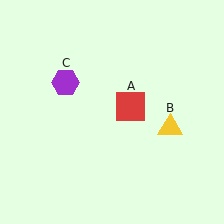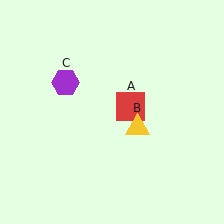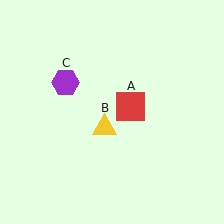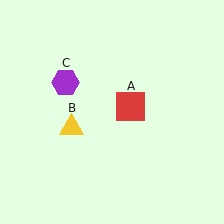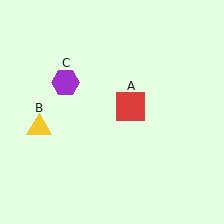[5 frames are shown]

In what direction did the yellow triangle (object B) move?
The yellow triangle (object B) moved left.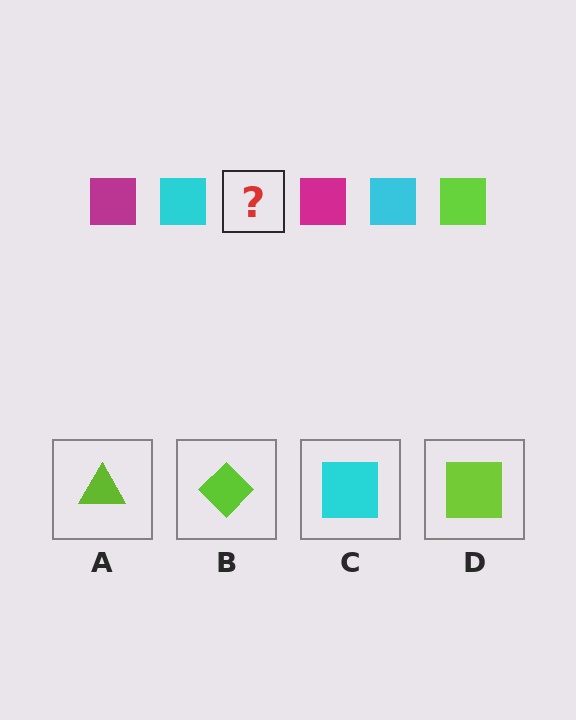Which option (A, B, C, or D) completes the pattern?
D.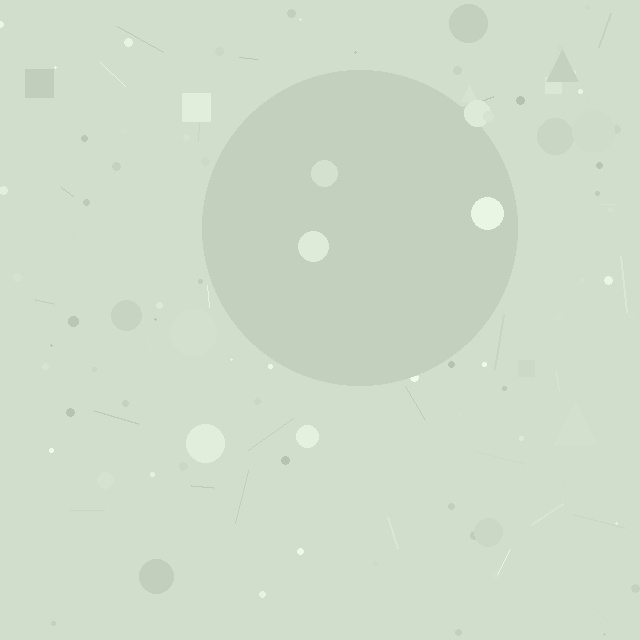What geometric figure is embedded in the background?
A circle is embedded in the background.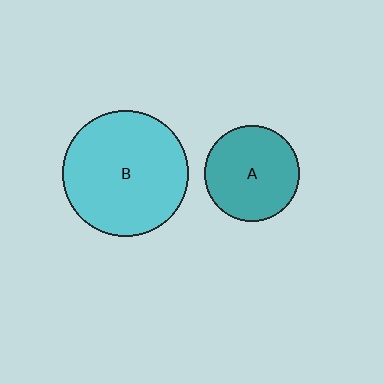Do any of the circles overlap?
No, none of the circles overlap.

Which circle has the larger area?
Circle B (cyan).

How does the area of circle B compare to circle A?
Approximately 1.7 times.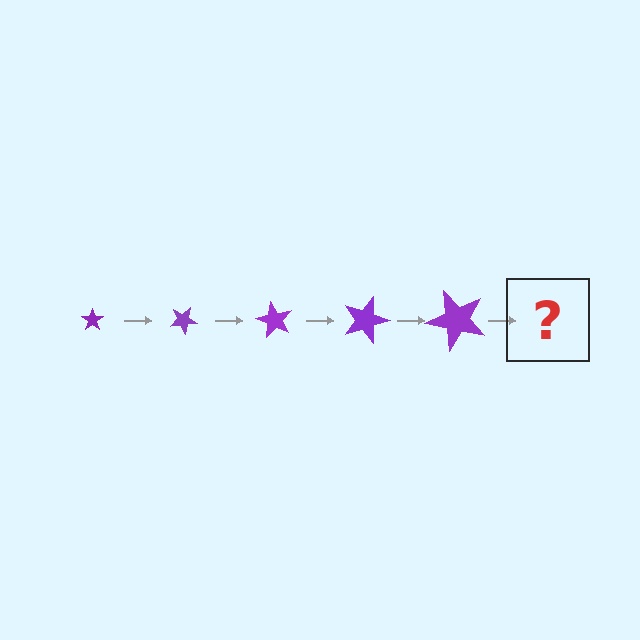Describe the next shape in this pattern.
It should be a star, larger than the previous one and rotated 150 degrees from the start.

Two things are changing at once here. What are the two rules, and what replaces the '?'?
The two rules are that the star grows larger each step and it rotates 30 degrees each step. The '?' should be a star, larger than the previous one and rotated 150 degrees from the start.